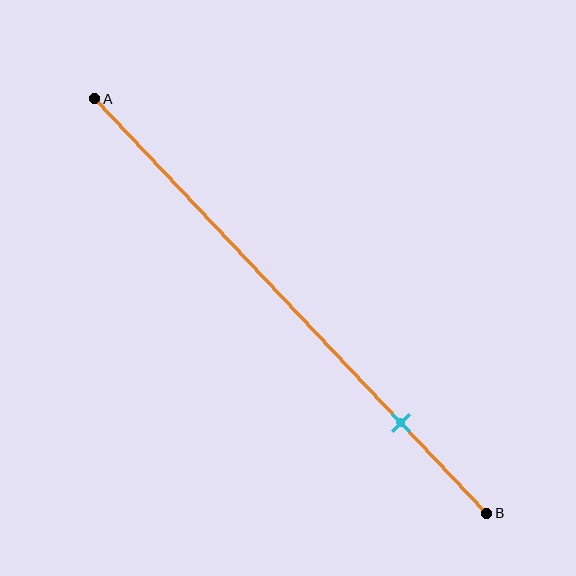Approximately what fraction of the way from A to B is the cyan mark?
The cyan mark is approximately 80% of the way from A to B.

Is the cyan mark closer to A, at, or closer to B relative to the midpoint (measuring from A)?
The cyan mark is closer to point B than the midpoint of segment AB.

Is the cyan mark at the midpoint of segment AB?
No, the mark is at about 80% from A, not at the 50% midpoint.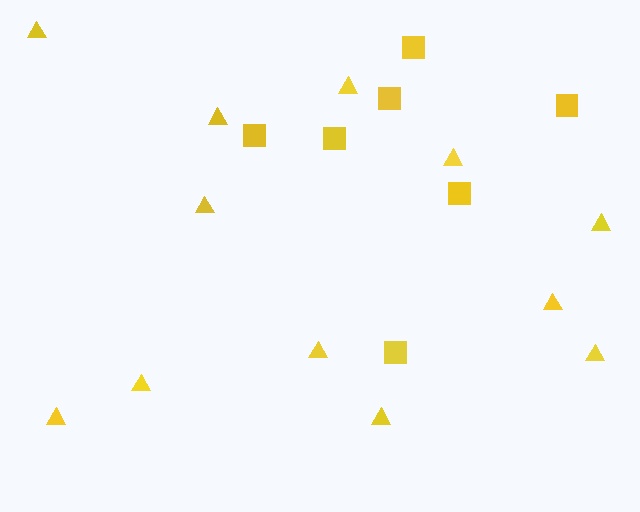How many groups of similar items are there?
There are 2 groups: one group of triangles (12) and one group of squares (7).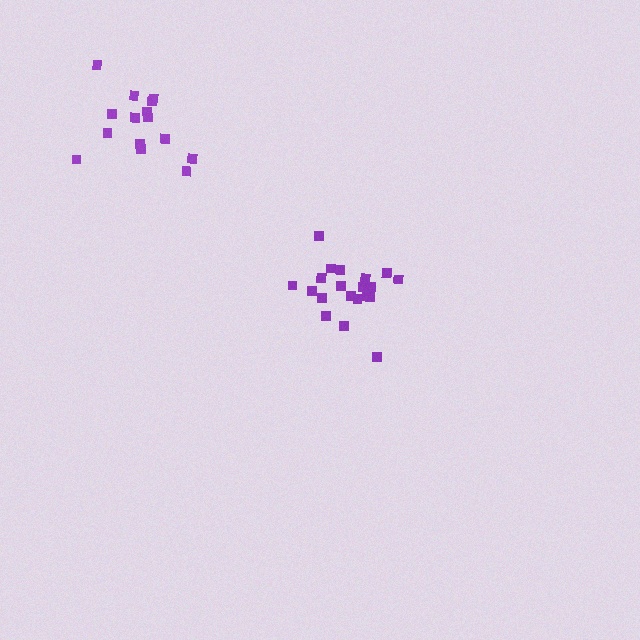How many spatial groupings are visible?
There are 2 spatial groupings.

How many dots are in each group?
Group 1: 20 dots, Group 2: 15 dots (35 total).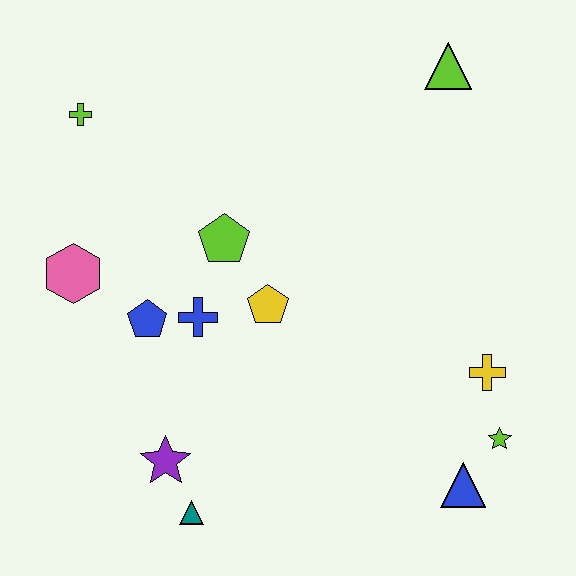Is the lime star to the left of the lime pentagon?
No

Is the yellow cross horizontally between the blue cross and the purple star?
No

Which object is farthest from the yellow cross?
The lime cross is farthest from the yellow cross.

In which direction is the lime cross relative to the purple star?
The lime cross is above the purple star.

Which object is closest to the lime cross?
The pink hexagon is closest to the lime cross.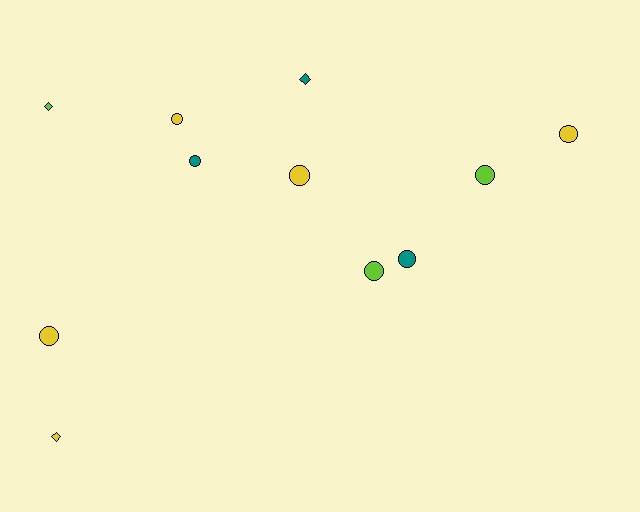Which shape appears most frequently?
Circle, with 8 objects.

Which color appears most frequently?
Yellow, with 5 objects.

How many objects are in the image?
There are 11 objects.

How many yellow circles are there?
There are 4 yellow circles.